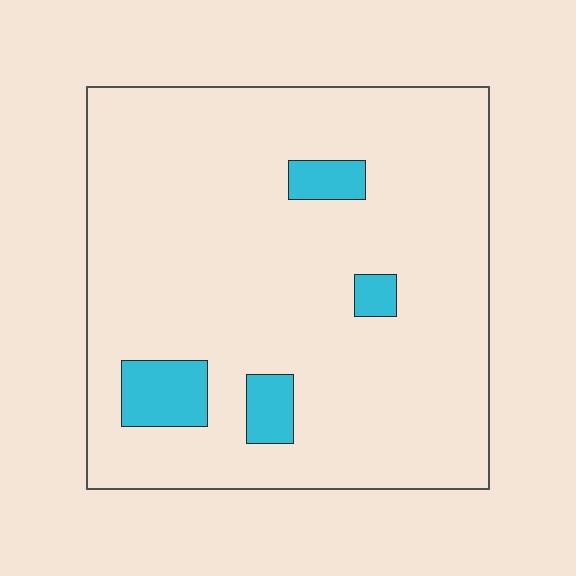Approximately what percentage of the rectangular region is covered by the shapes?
Approximately 10%.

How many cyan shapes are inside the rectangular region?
4.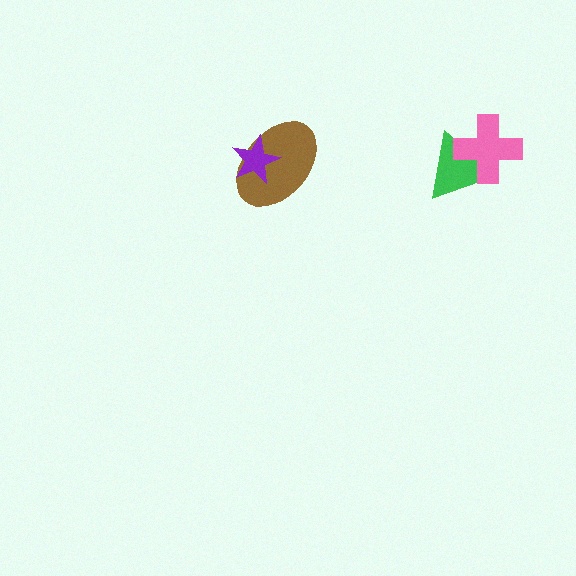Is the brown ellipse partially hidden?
Yes, it is partially covered by another shape.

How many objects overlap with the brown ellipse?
1 object overlaps with the brown ellipse.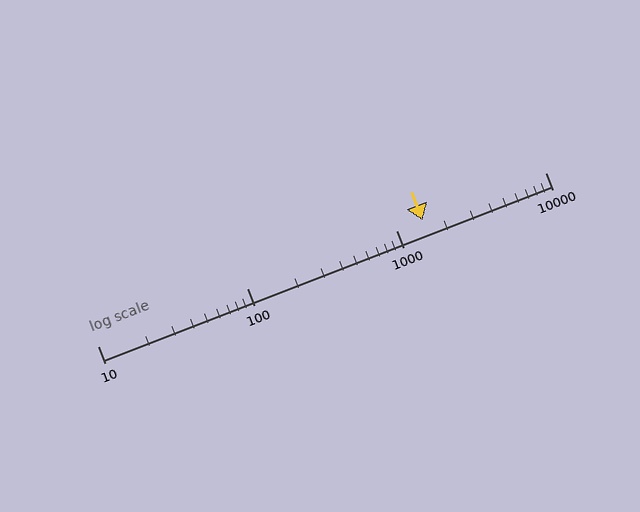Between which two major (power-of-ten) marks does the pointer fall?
The pointer is between 1000 and 10000.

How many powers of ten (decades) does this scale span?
The scale spans 3 decades, from 10 to 10000.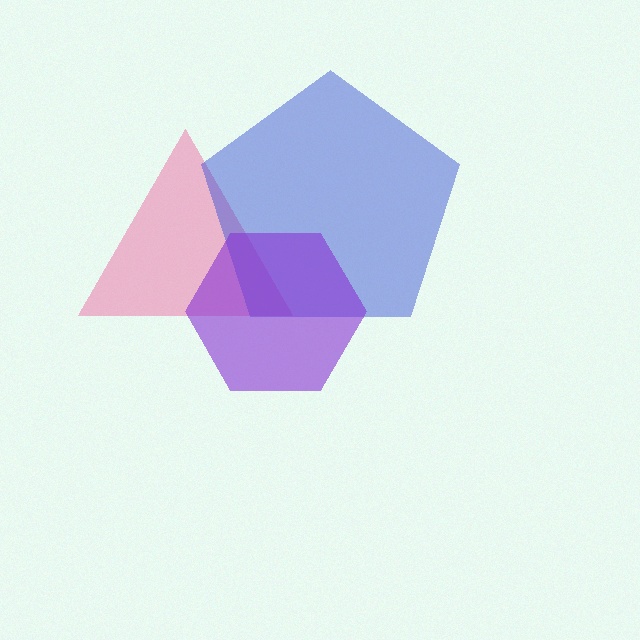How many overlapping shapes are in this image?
There are 3 overlapping shapes in the image.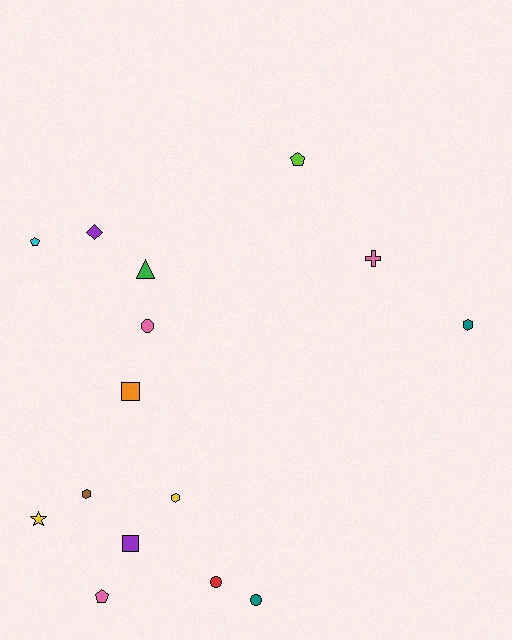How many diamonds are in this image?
There is 1 diamond.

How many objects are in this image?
There are 15 objects.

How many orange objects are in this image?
There is 1 orange object.